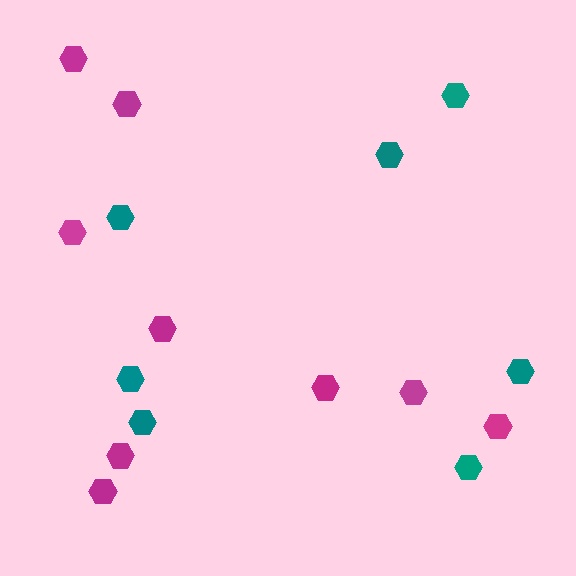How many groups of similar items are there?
There are 2 groups: one group of teal hexagons (7) and one group of magenta hexagons (9).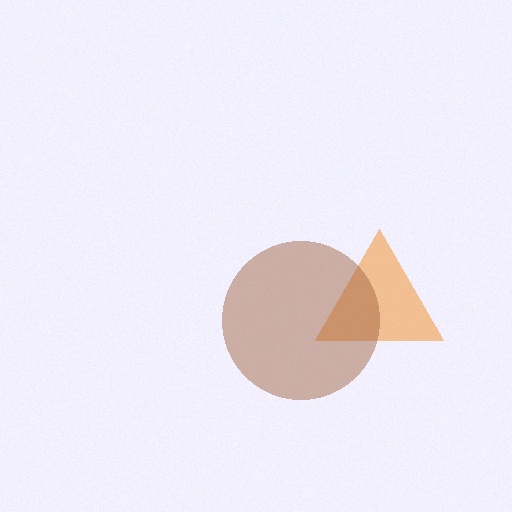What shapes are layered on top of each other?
The layered shapes are: an orange triangle, a brown circle.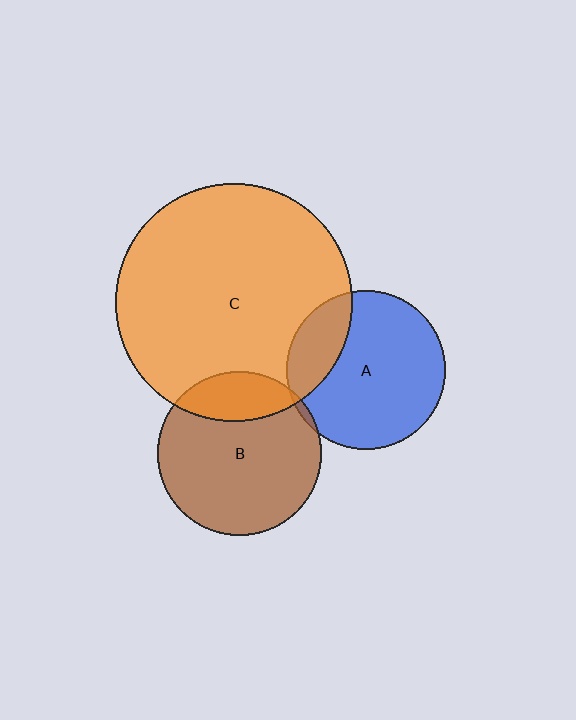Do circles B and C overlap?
Yes.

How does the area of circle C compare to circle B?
Approximately 2.1 times.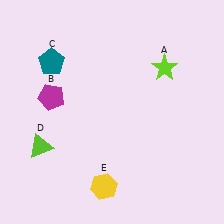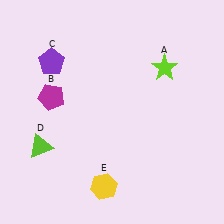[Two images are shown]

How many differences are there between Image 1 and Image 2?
There is 1 difference between the two images.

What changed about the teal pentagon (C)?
In Image 1, C is teal. In Image 2, it changed to purple.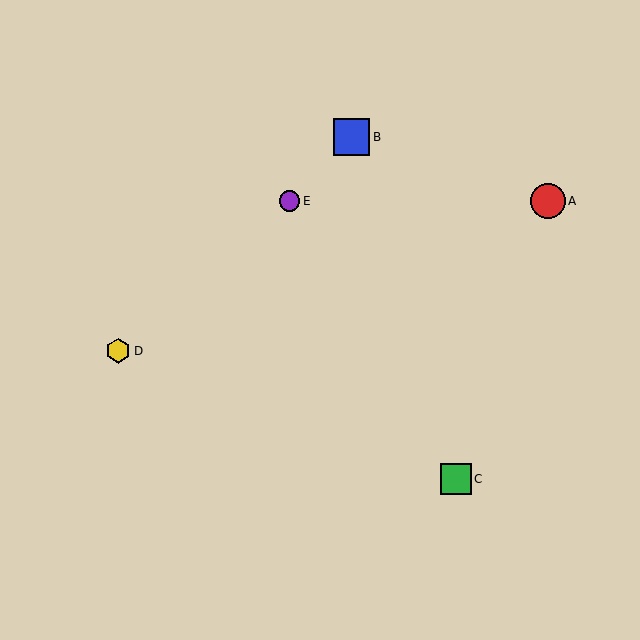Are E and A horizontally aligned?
Yes, both are at y≈201.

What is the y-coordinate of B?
Object B is at y≈137.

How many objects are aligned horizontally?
2 objects (A, E) are aligned horizontally.